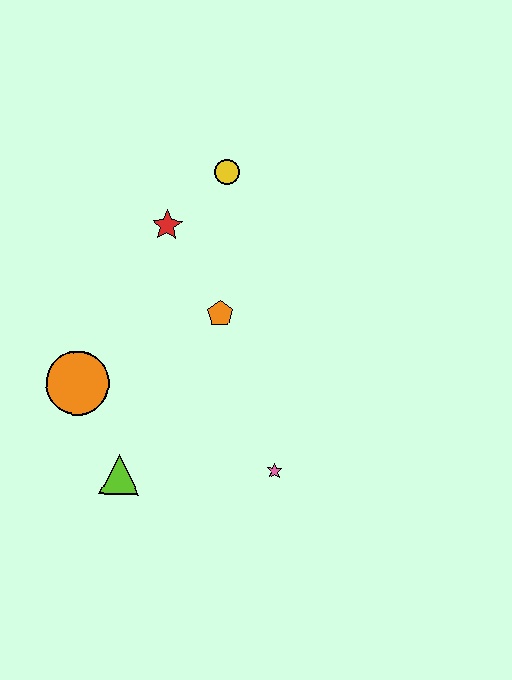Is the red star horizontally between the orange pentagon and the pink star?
No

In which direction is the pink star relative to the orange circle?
The pink star is to the right of the orange circle.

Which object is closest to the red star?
The yellow circle is closest to the red star.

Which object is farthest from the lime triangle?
The yellow circle is farthest from the lime triangle.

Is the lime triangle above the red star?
No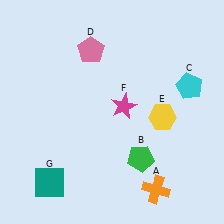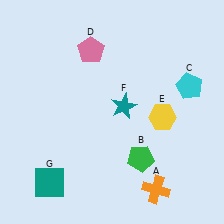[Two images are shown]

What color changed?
The star (F) changed from magenta in Image 1 to teal in Image 2.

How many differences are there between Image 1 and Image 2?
There is 1 difference between the two images.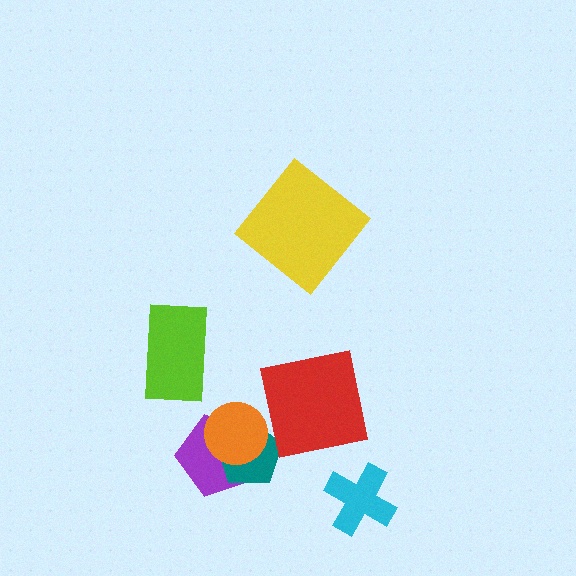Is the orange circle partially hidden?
No, no other shape covers it.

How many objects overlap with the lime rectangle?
0 objects overlap with the lime rectangle.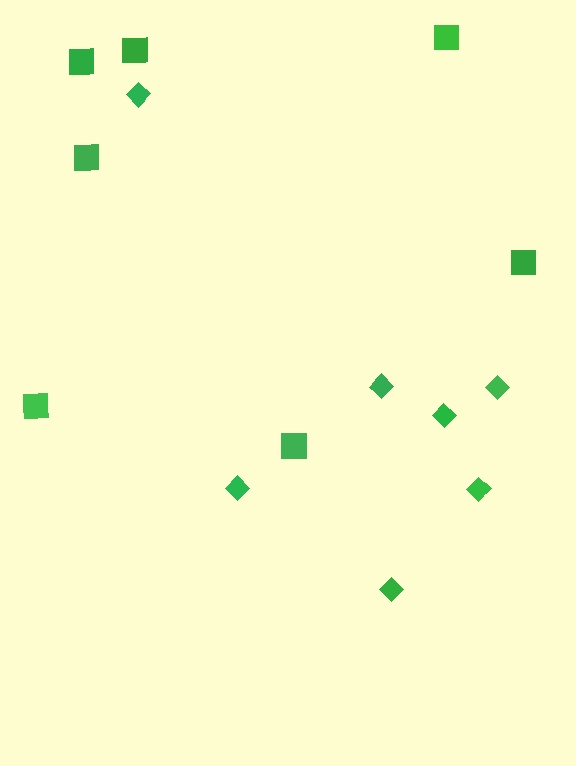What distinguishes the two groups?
There are 2 groups: one group of diamonds (7) and one group of squares (7).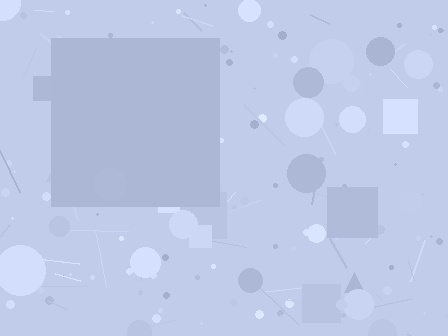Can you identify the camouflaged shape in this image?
The camouflaged shape is a square.